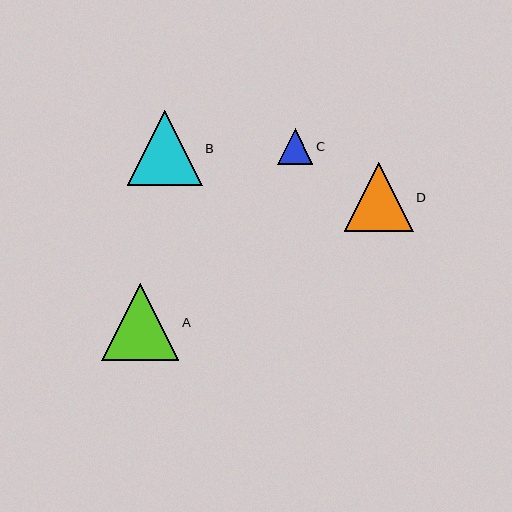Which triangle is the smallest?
Triangle C is the smallest with a size of approximately 35 pixels.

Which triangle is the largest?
Triangle A is the largest with a size of approximately 78 pixels.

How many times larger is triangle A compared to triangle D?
Triangle A is approximately 1.1 times the size of triangle D.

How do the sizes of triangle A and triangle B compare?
Triangle A and triangle B are approximately the same size.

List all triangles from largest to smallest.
From largest to smallest: A, B, D, C.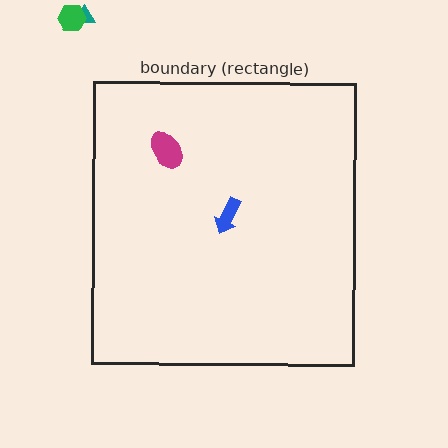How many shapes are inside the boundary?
2 inside, 2 outside.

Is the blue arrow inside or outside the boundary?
Inside.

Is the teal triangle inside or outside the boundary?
Outside.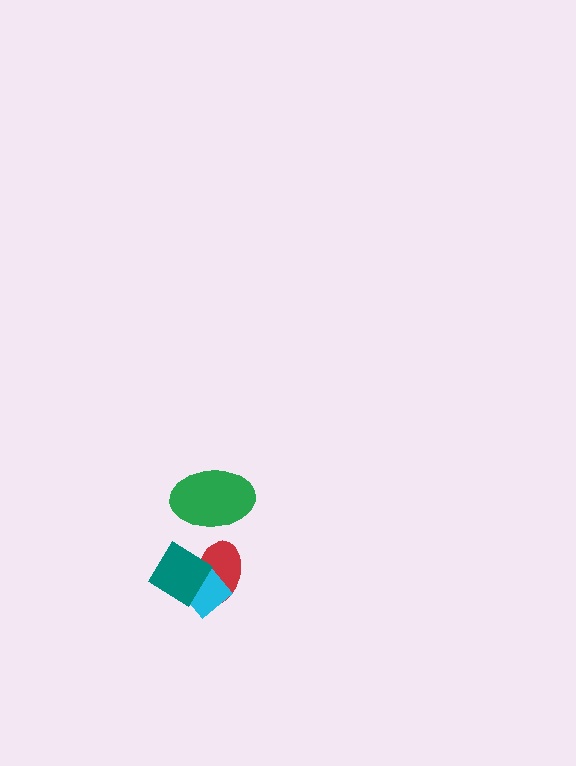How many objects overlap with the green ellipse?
0 objects overlap with the green ellipse.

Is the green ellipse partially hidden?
No, no other shape covers it.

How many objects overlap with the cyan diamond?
2 objects overlap with the cyan diamond.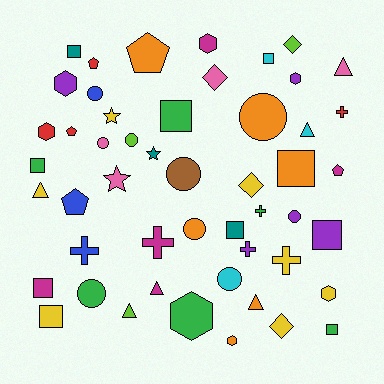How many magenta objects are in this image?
There are 5 magenta objects.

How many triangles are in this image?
There are 6 triangles.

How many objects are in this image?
There are 50 objects.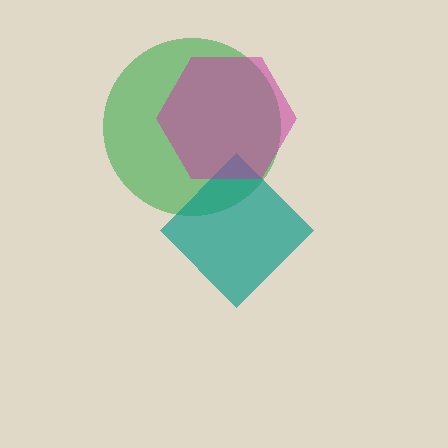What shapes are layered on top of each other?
The layered shapes are: a green circle, a teal diamond, a magenta hexagon.